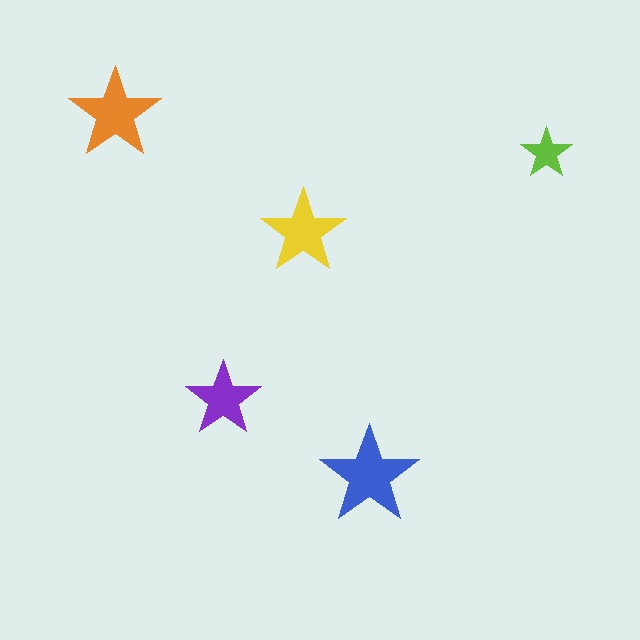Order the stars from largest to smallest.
the blue one, the orange one, the yellow one, the purple one, the lime one.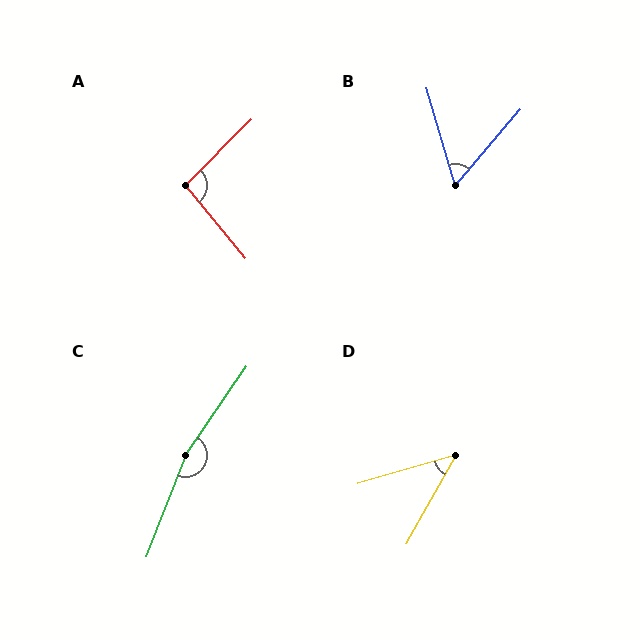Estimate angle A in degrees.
Approximately 96 degrees.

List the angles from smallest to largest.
D (45°), B (57°), A (96°), C (167°).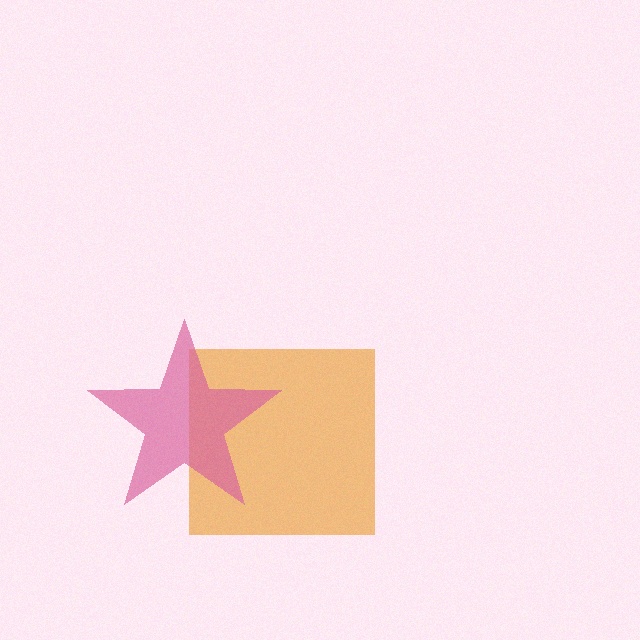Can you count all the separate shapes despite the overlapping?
Yes, there are 2 separate shapes.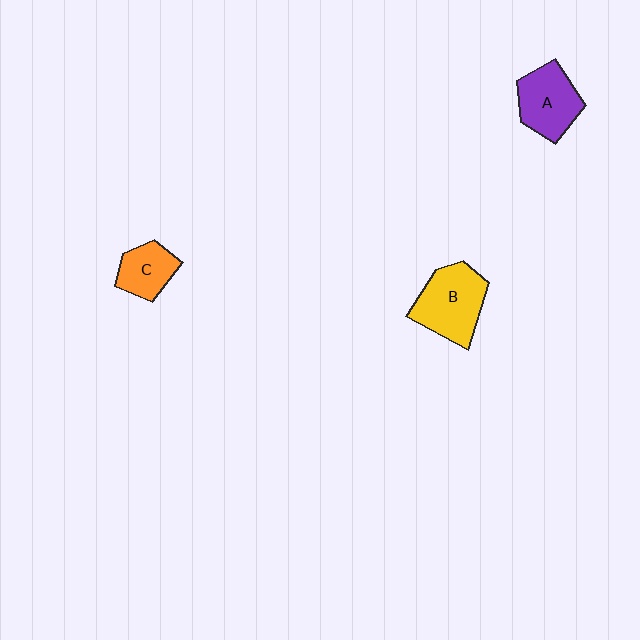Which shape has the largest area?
Shape B (yellow).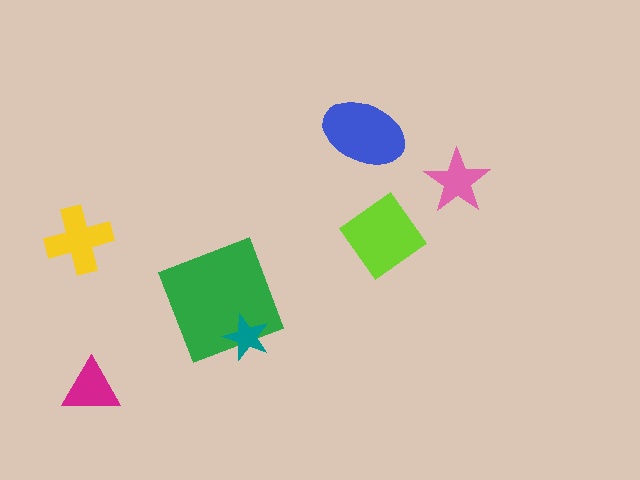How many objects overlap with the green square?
1 object overlaps with the green square.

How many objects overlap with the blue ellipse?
0 objects overlap with the blue ellipse.